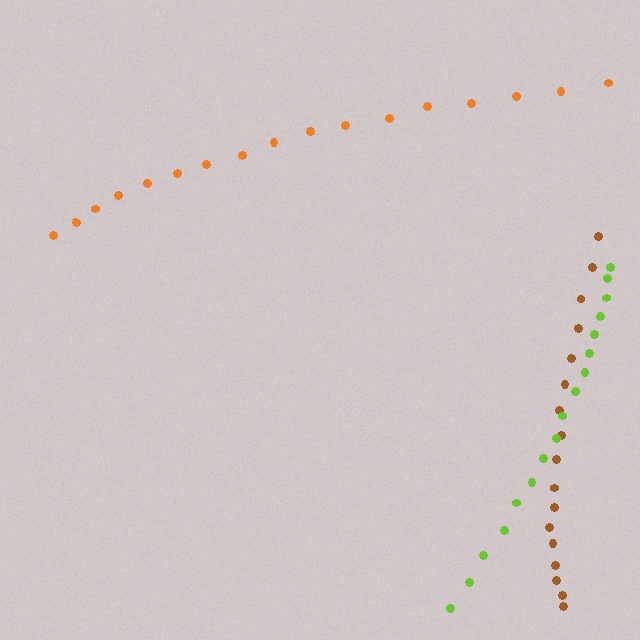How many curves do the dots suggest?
There are 3 distinct paths.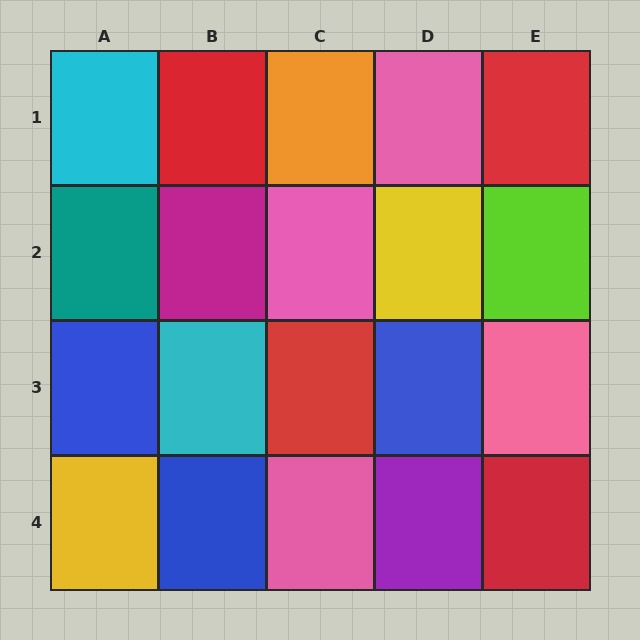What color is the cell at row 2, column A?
Teal.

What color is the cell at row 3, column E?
Pink.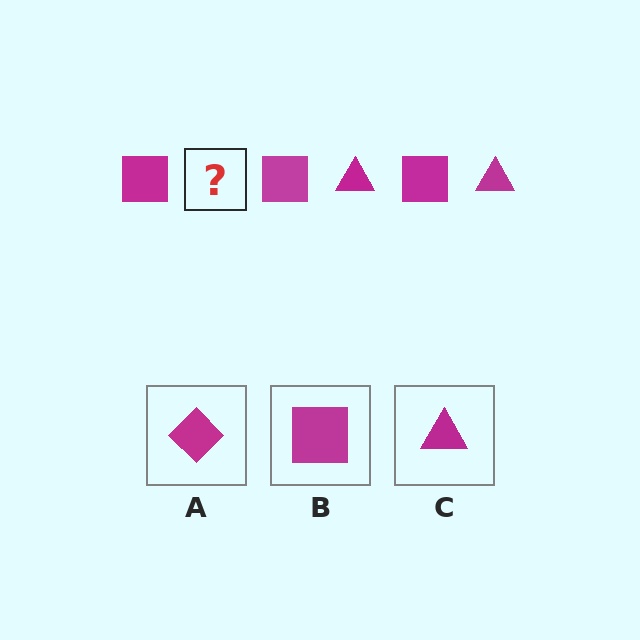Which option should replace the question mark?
Option C.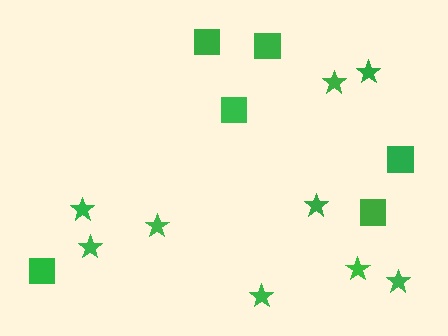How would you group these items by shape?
There are 2 groups: one group of squares (6) and one group of stars (9).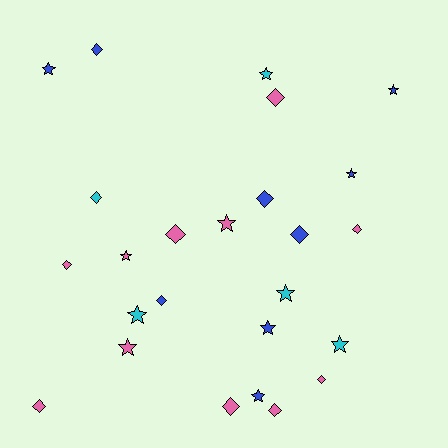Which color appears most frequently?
Pink, with 11 objects.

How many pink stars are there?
There are 3 pink stars.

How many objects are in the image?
There are 25 objects.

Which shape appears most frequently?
Diamond, with 13 objects.